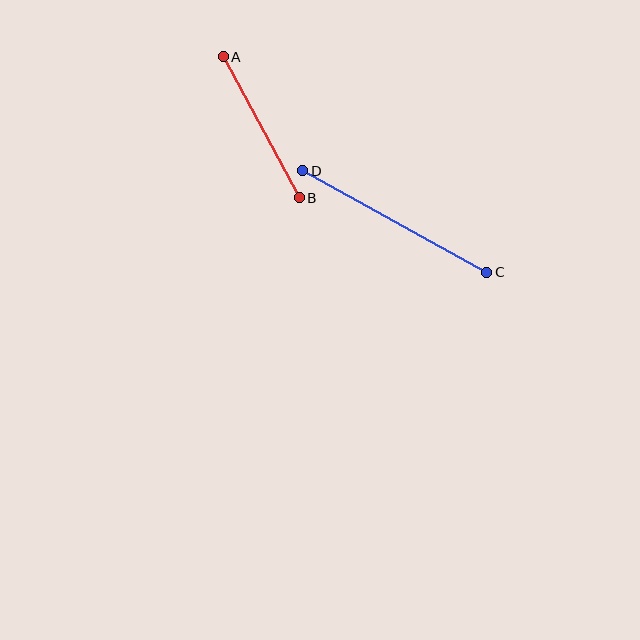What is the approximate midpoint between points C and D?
The midpoint is at approximately (395, 222) pixels.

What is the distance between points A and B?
The distance is approximately 160 pixels.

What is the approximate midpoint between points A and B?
The midpoint is at approximately (261, 127) pixels.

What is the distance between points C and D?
The distance is approximately 210 pixels.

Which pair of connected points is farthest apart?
Points C and D are farthest apart.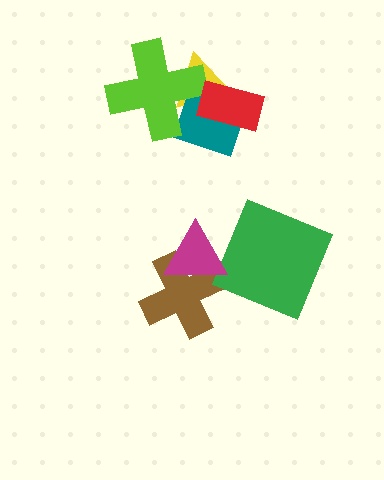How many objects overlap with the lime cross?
2 objects overlap with the lime cross.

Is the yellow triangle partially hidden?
Yes, it is partially covered by another shape.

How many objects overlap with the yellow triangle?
3 objects overlap with the yellow triangle.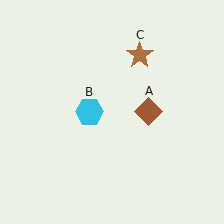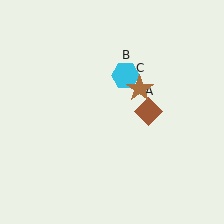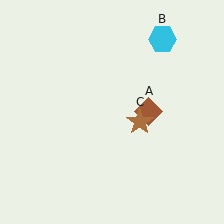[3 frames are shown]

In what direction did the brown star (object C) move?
The brown star (object C) moved down.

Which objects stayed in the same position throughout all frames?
Brown diamond (object A) remained stationary.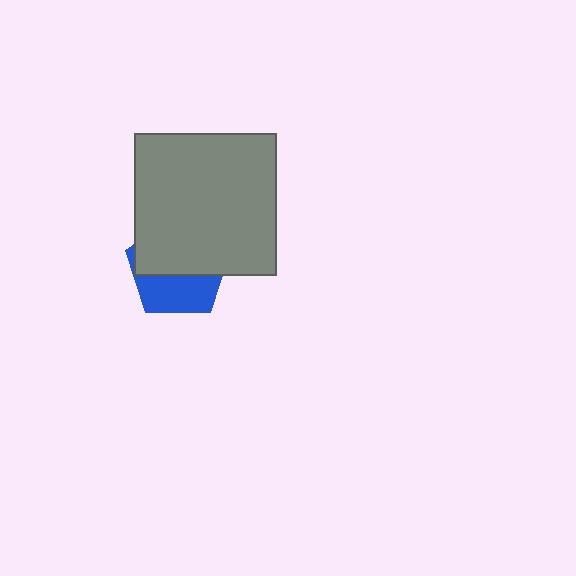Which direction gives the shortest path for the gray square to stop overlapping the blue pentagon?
Moving up gives the shortest separation.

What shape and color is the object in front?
The object in front is a gray square.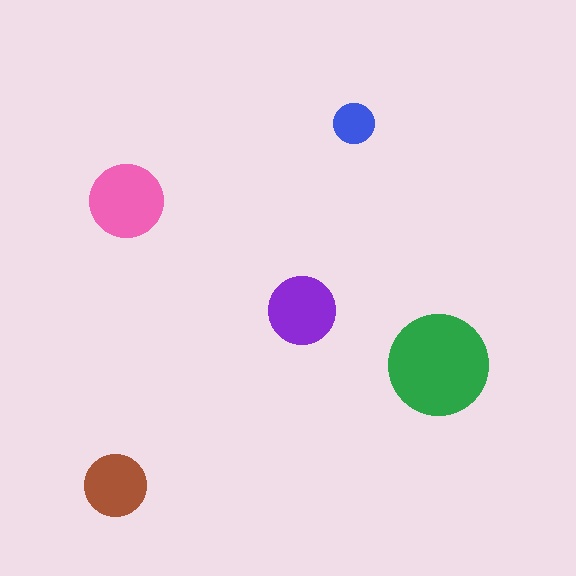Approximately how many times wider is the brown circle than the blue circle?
About 1.5 times wider.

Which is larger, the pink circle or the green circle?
The green one.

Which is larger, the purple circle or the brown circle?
The purple one.